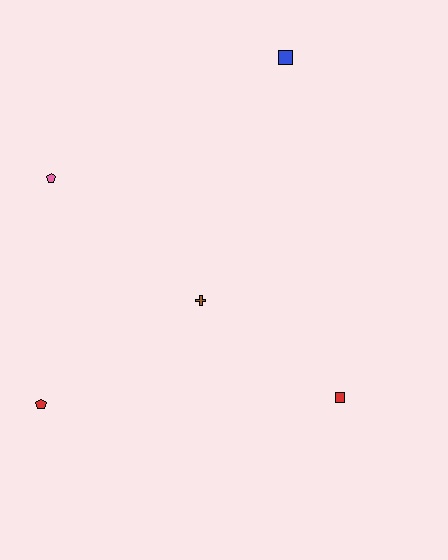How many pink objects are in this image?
There is 1 pink object.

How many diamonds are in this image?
There are no diamonds.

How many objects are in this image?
There are 5 objects.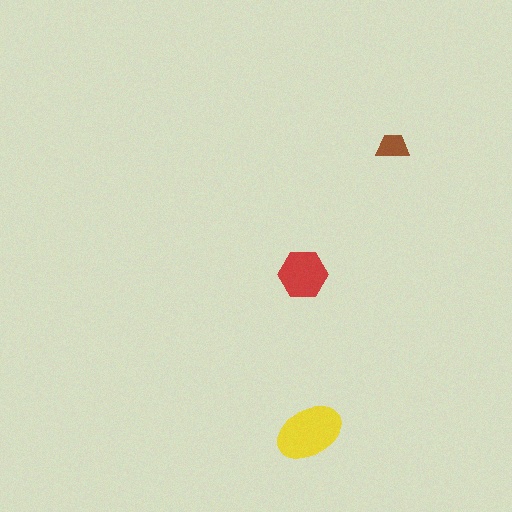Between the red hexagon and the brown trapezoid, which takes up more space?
The red hexagon.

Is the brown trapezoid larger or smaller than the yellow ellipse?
Smaller.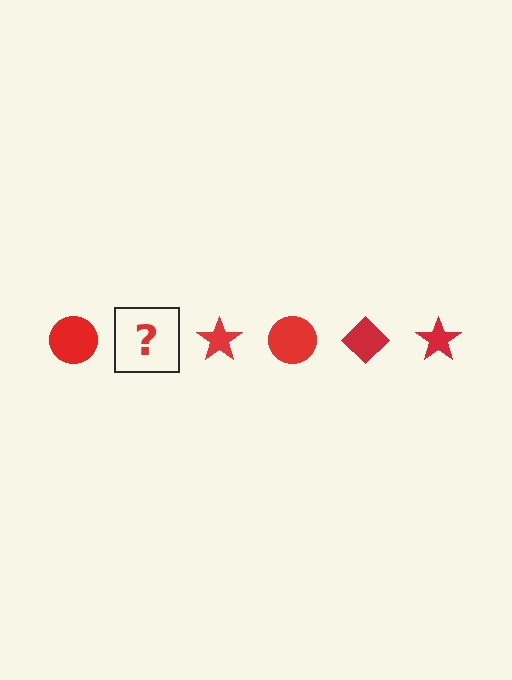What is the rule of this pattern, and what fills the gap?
The rule is that the pattern cycles through circle, diamond, star shapes in red. The gap should be filled with a red diamond.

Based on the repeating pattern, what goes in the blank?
The blank should be a red diamond.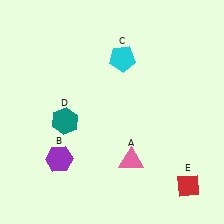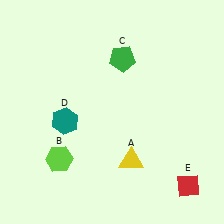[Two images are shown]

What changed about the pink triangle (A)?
In Image 1, A is pink. In Image 2, it changed to yellow.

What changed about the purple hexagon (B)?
In Image 1, B is purple. In Image 2, it changed to lime.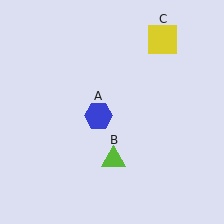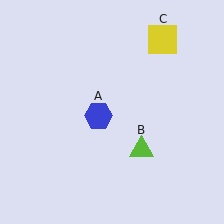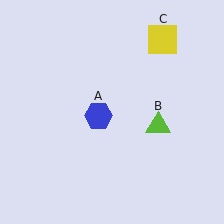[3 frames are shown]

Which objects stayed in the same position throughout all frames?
Blue hexagon (object A) and yellow square (object C) remained stationary.